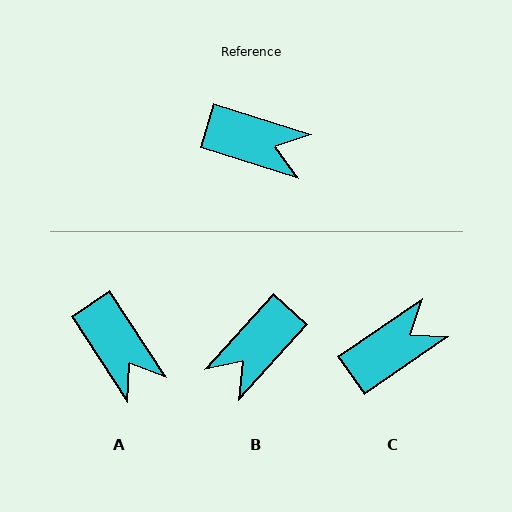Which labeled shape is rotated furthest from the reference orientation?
B, about 115 degrees away.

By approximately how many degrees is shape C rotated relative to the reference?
Approximately 52 degrees counter-clockwise.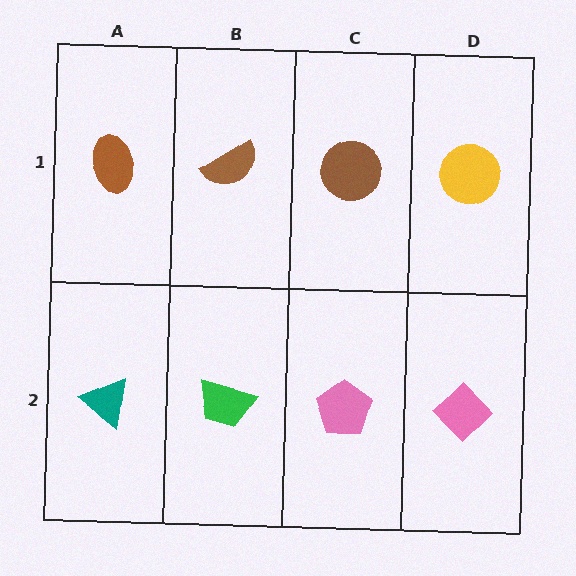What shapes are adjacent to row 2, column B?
A brown semicircle (row 1, column B), a teal triangle (row 2, column A), a pink pentagon (row 2, column C).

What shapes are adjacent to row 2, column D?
A yellow circle (row 1, column D), a pink pentagon (row 2, column C).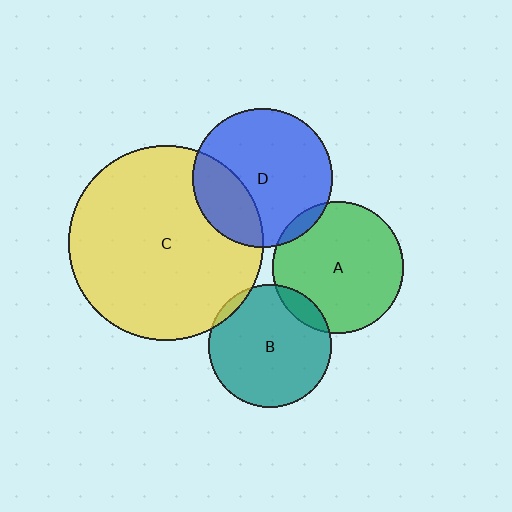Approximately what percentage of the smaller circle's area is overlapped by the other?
Approximately 5%.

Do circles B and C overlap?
Yes.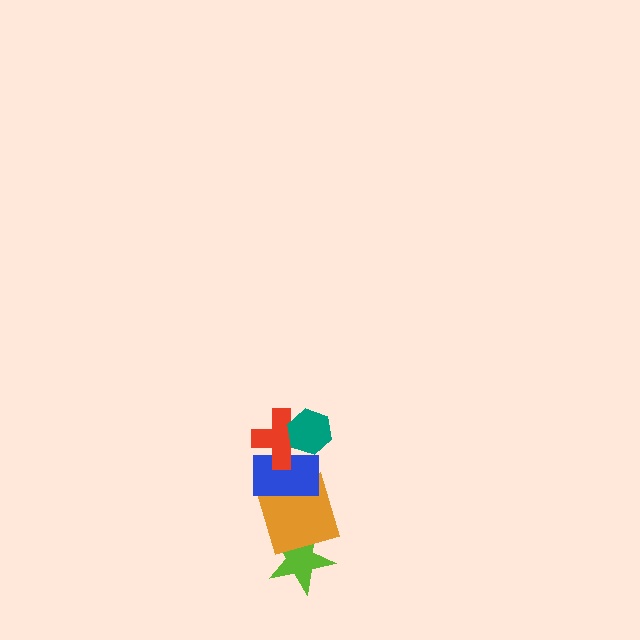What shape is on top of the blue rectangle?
The red cross is on top of the blue rectangle.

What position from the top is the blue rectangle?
The blue rectangle is 3rd from the top.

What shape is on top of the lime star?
The orange square is on top of the lime star.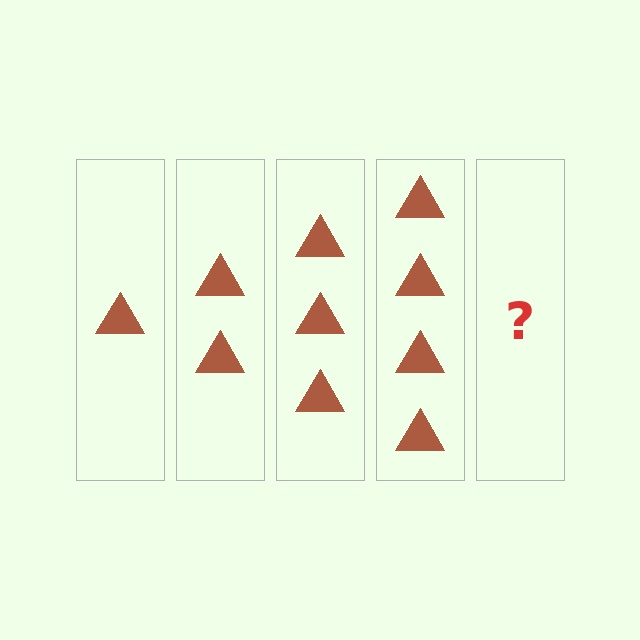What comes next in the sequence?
The next element should be 5 triangles.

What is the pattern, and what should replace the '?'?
The pattern is that each step adds one more triangle. The '?' should be 5 triangles.